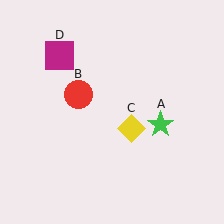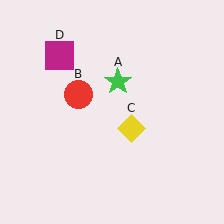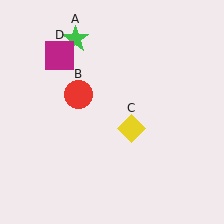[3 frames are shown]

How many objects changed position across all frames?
1 object changed position: green star (object A).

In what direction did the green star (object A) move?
The green star (object A) moved up and to the left.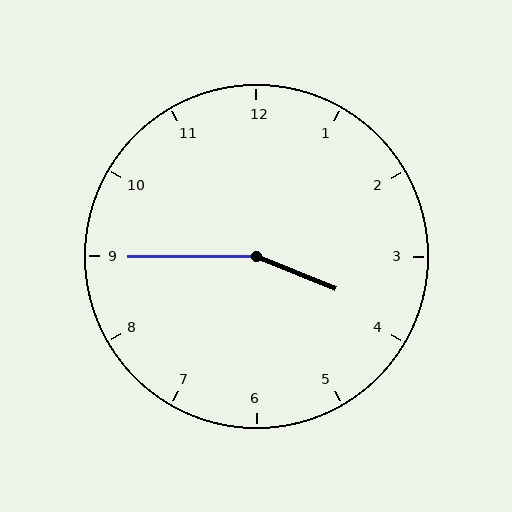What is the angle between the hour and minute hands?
Approximately 158 degrees.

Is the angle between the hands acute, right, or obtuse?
It is obtuse.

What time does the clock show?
3:45.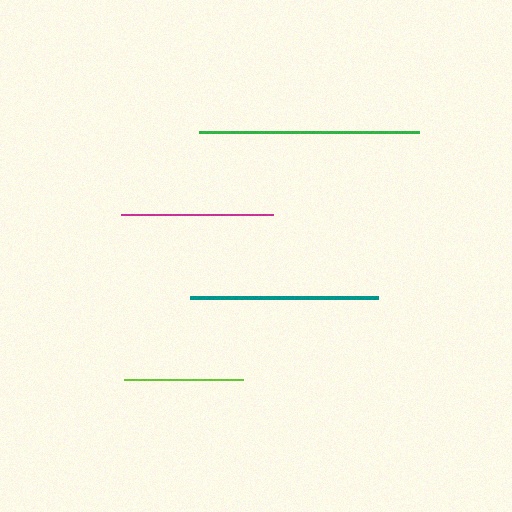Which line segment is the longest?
The green line is the longest at approximately 221 pixels.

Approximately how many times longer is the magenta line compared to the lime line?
The magenta line is approximately 1.3 times the length of the lime line.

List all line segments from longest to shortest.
From longest to shortest: green, teal, magenta, lime.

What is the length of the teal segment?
The teal segment is approximately 188 pixels long.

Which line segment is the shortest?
The lime line is the shortest at approximately 119 pixels.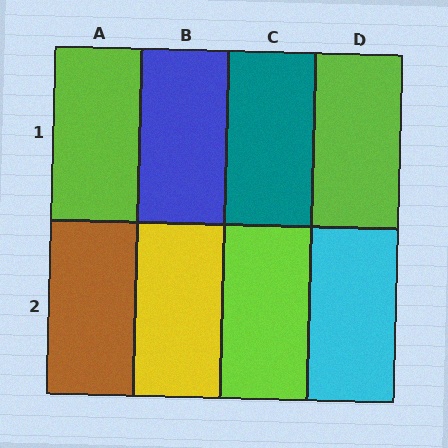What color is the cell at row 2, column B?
Yellow.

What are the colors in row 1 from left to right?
Lime, blue, teal, lime.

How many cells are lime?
3 cells are lime.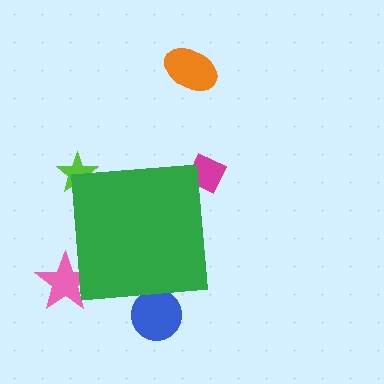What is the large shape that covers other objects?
A green square.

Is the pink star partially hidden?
Yes, the pink star is partially hidden behind the green square.